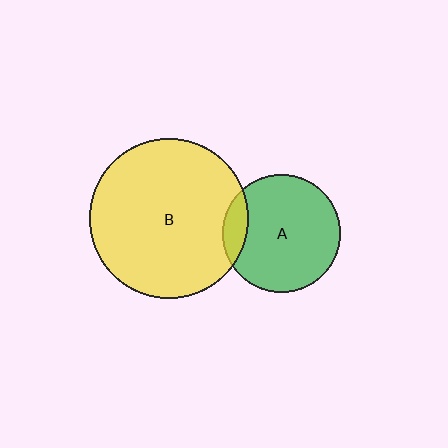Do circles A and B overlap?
Yes.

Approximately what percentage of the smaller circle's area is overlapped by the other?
Approximately 10%.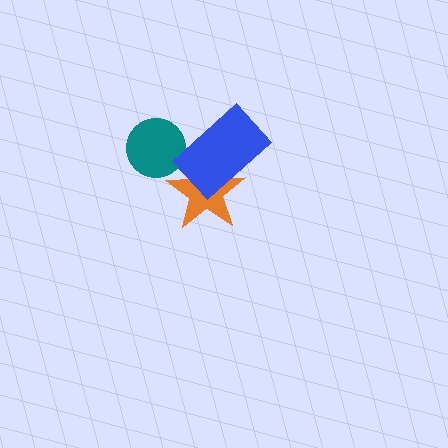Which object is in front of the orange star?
The blue rectangle is in front of the orange star.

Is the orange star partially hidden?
Yes, it is partially covered by another shape.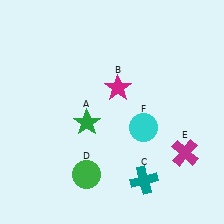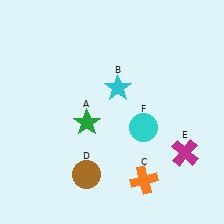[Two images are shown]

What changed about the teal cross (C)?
In Image 1, C is teal. In Image 2, it changed to orange.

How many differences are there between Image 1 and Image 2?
There are 3 differences between the two images.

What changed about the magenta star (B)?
In Image 1, B is magenta. In Image 2, it changed to cyan.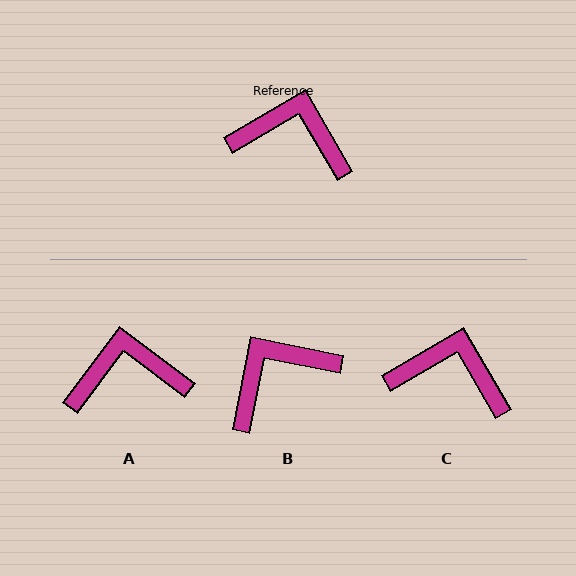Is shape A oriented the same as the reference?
No, it is off by about 23 degrees.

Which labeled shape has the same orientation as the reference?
C.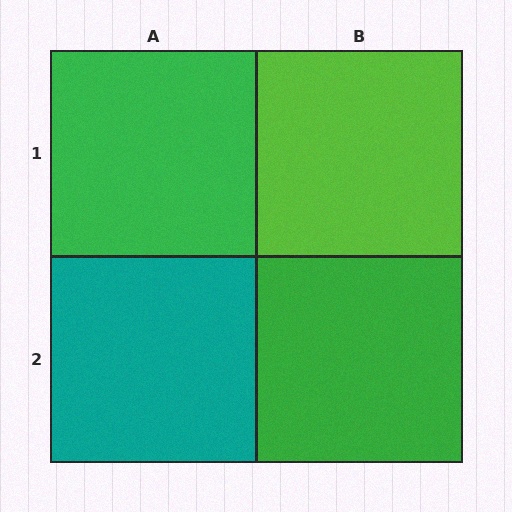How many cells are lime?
1 cell is lime.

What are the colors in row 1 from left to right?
Green, lime.